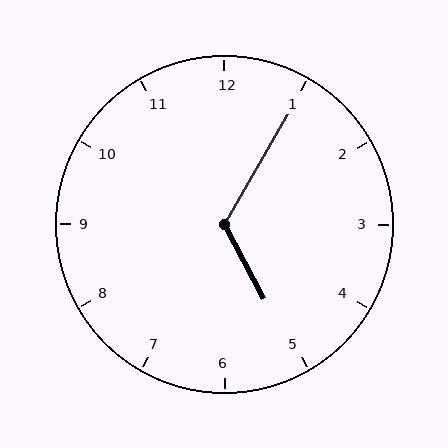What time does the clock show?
5:05.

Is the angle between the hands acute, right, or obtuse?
It is obtuse.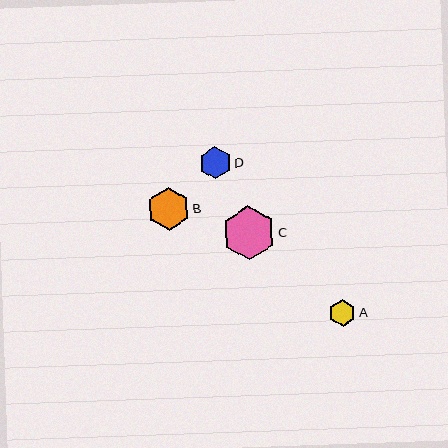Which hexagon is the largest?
Hexagon C is the largest with a size of approximately 53 pixels.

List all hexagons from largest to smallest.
From largest to smallest: C, B, D, A.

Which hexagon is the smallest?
Hexagon A is the smallest with a size of approximately 27 pixels.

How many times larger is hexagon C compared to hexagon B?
Hexagon C is approximately 1.3 times the size of hexagon B.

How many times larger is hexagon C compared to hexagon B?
Hexagon C is approximately 1.3 times the size of hexagon B.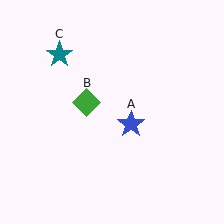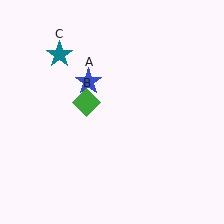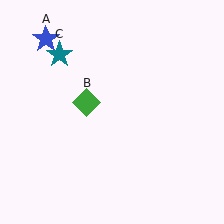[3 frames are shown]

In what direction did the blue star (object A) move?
The blue star (object A) moved up and to the left.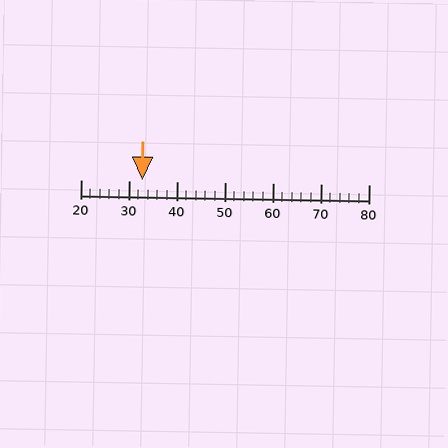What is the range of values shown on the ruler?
The ruler shows values from 20 to 80.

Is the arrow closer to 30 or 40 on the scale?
The arrow is closer to 30.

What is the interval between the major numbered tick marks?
The major tick marks are spaced 10 units apart.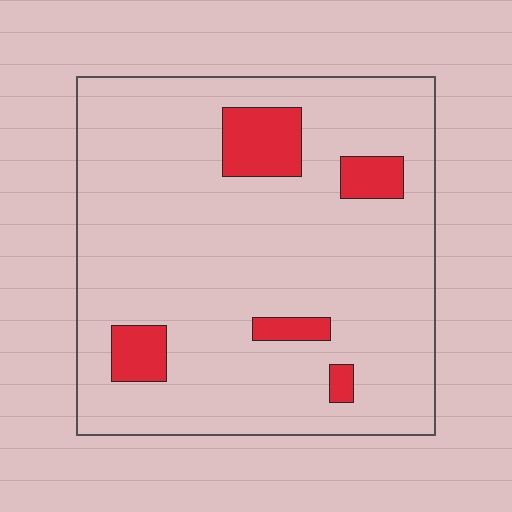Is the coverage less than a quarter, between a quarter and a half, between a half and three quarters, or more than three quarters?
Less than a quarter.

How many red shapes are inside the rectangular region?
5.